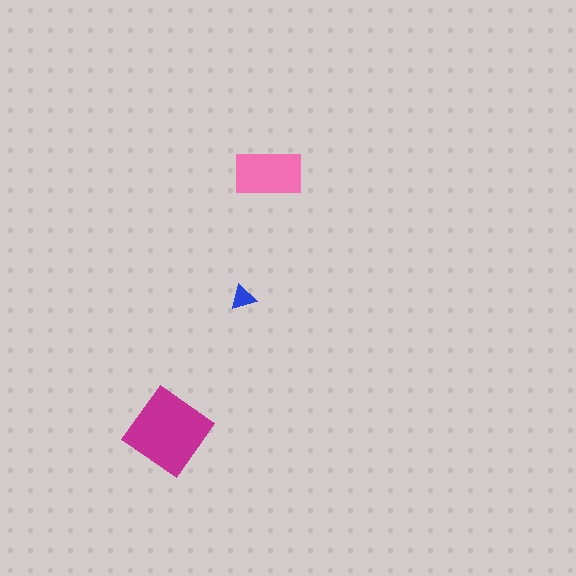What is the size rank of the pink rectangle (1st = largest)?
2nd.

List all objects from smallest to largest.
The blue triangle, the pink rectangle, the magenta diamond.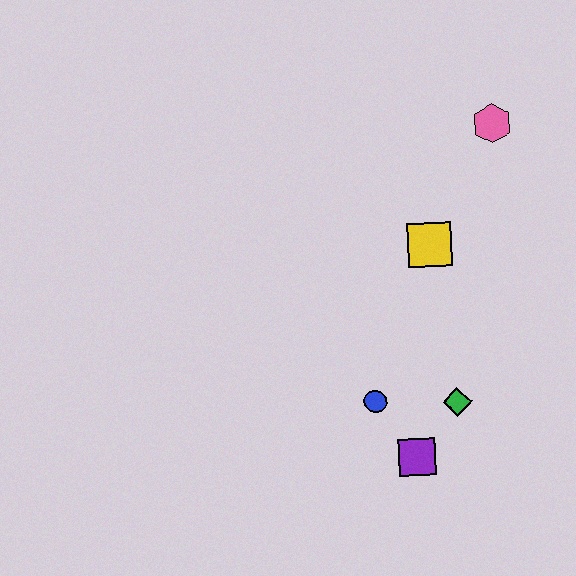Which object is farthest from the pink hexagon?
The purple square is farthest from the pink hexagon.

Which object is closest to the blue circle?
The purple square is closest to the blue circle.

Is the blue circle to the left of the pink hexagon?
Yes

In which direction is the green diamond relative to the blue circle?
The green diamond is to the right of the blue circle.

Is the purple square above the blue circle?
No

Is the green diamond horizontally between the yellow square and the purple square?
No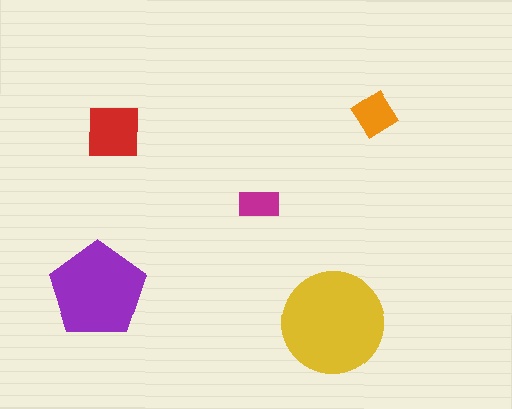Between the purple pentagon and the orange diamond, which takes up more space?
The purple pentagon.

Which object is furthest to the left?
The purple pentagon is leftmost.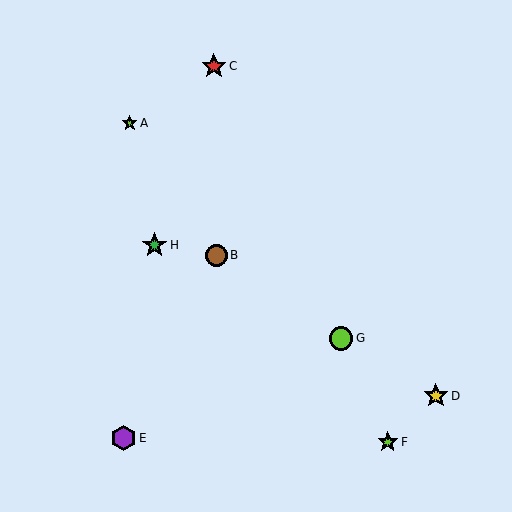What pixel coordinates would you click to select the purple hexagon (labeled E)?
Click at (124, 438) to select the purple hexagon E.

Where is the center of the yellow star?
The center of the yellow star is at (436, 396).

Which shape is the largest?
The purple hexagon (labeled E) is the largest.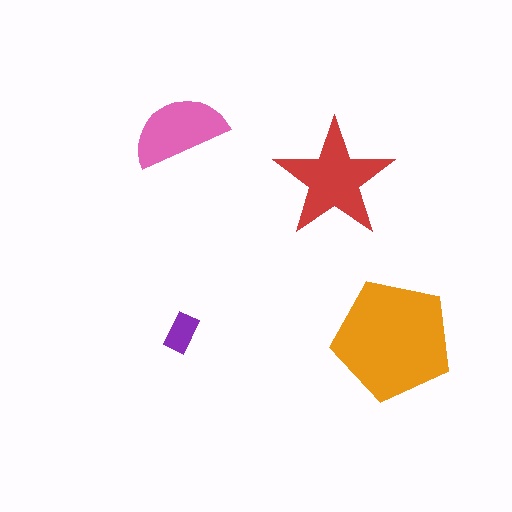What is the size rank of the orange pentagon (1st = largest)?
1st.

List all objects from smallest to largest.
The purple rectangle, the pink semicircle, the red star, the orange pentagon.